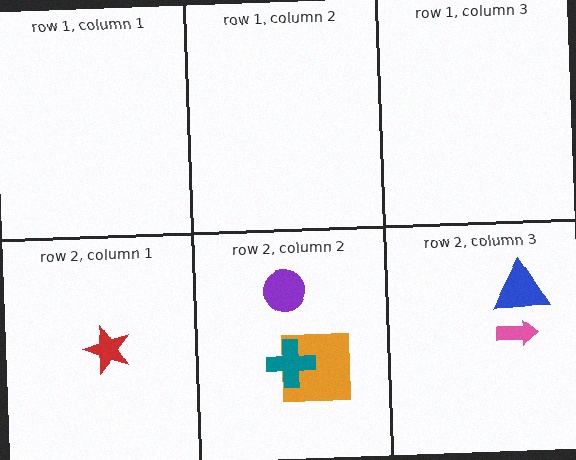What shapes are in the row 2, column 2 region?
The orange square, the teal cross, the purple circle.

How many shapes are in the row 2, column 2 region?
3.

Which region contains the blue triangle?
The row 2, column 3 region.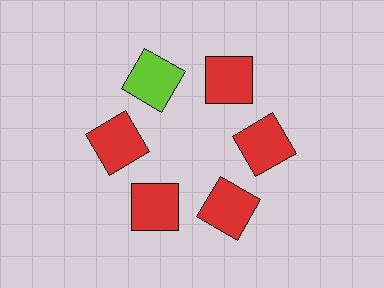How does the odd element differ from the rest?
It has a different color: lime instead of red.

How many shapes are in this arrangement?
There are 6 shapes arranged in a ring pattern.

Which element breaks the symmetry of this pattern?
The lime square at roughly the 11 o'clock position breaks the symmetry. All other shapes are red squares.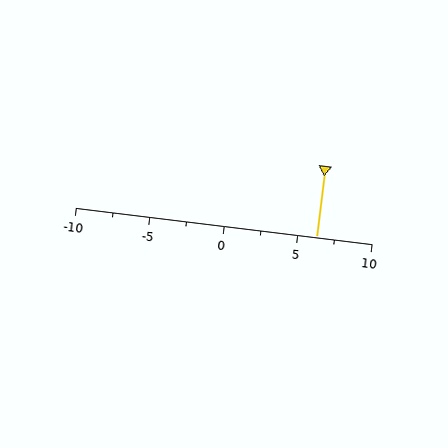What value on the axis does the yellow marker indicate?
The marker indicates approximately 6.2.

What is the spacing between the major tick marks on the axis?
The major ticks are spaced 5 apart.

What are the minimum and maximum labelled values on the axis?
The axis runs from -10 to 10.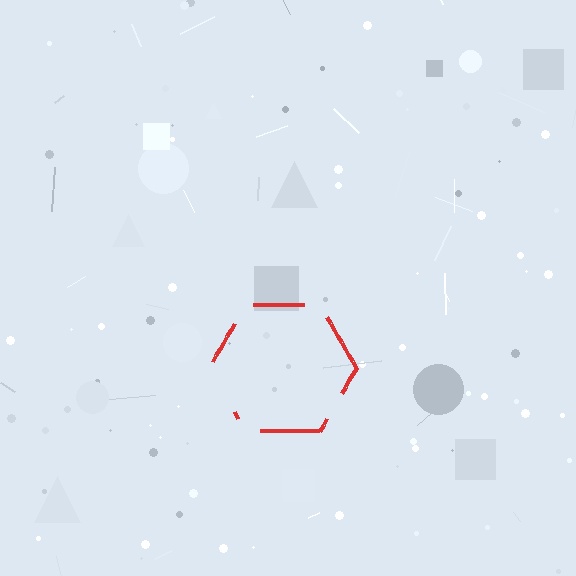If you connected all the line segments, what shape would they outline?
They would outline a hexagon.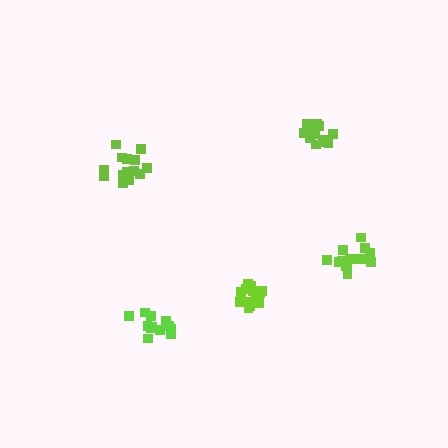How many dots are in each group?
Group 1: 12 dots, Group 2: 15 dots, Group 3: 15 dots, Group 4: 16 dots, Group 5: 17 dots (75 total).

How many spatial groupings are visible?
There are 5 spatial groupings.